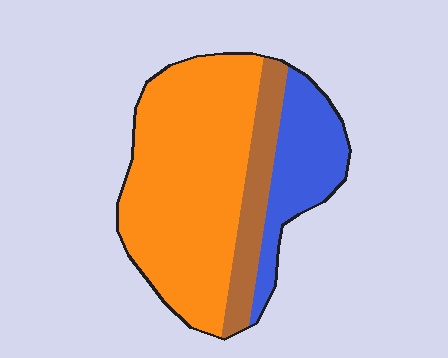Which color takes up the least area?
Brown, at roughly 15%.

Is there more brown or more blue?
Blue.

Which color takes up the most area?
Orange, at roughly 60%.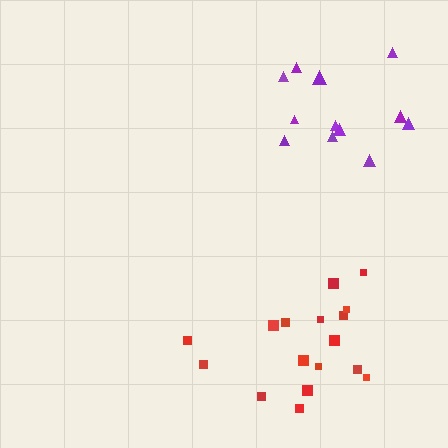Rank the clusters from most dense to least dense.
purple, red.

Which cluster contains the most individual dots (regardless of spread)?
Red (17).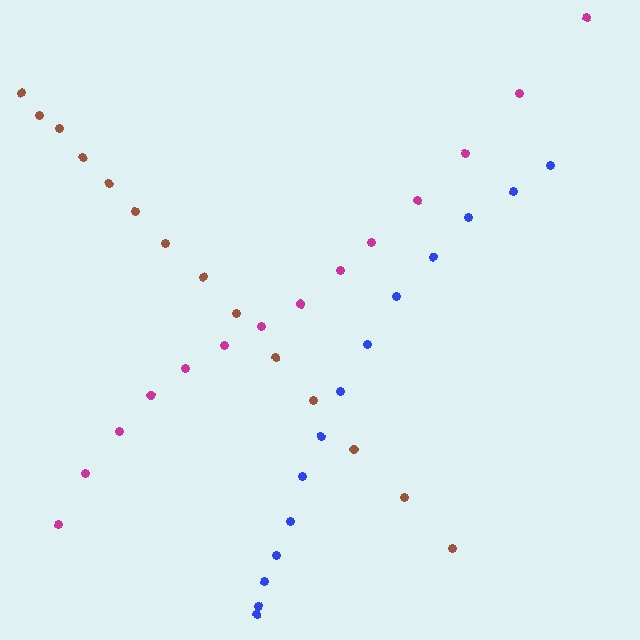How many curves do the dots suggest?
There are 3 distinct paths.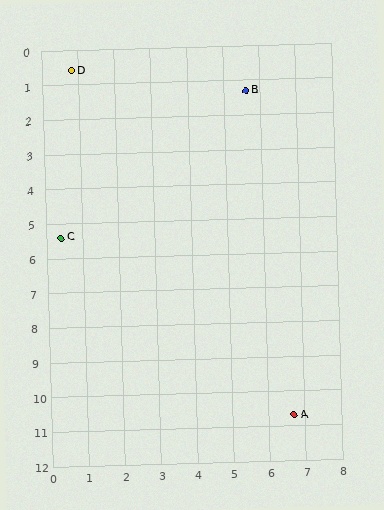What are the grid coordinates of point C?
Point C is at approximately (0.4, 5.4).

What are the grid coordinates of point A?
Point A is at approximately (6.7, 10.7).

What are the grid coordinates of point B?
Point B is at approximately (5.6, 1.3).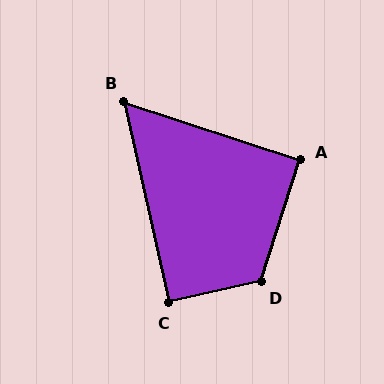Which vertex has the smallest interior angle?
B, at approximately 59 degrees.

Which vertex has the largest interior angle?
D, at approximately 121 degrees.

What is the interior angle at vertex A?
Approximately 90 degrees (approximately right).